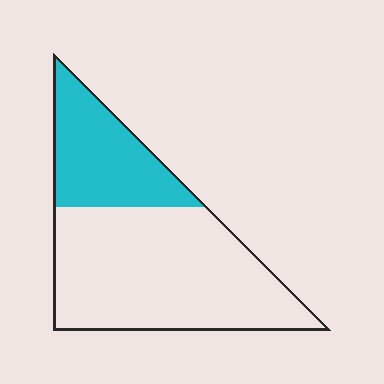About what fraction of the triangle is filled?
About one third (1/3).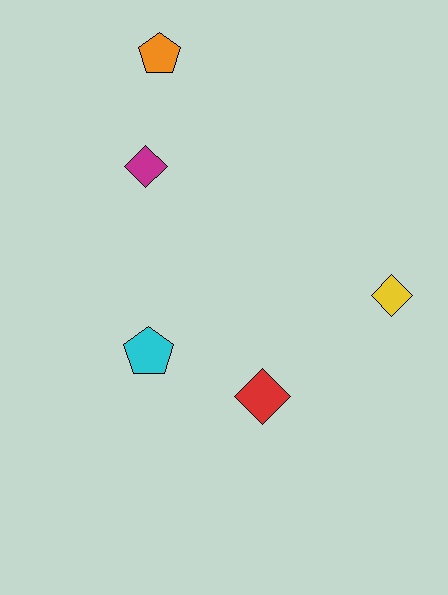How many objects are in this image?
There are 5 objects.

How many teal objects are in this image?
There are no teal objects.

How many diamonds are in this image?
There are 3 diamonds.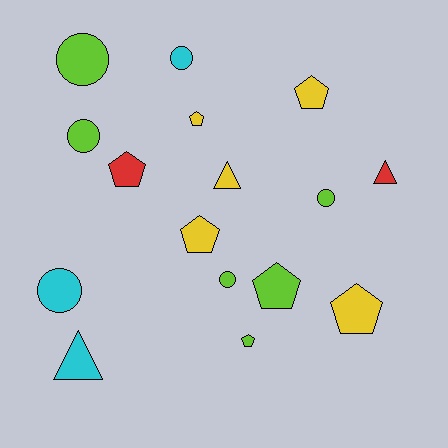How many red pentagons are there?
There is 1 red pentagon.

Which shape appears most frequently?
Pentagon, with 7 objects.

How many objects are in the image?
There are 16 objects.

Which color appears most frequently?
Lime, with 6 objects.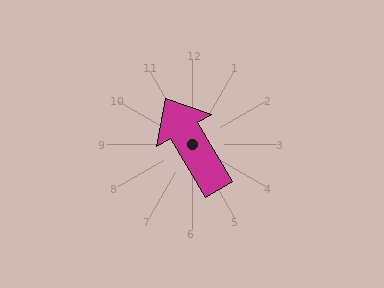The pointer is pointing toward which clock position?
Roughly 11 o'clock.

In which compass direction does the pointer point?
Northwest.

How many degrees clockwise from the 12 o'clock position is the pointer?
Approximately 329 degrees.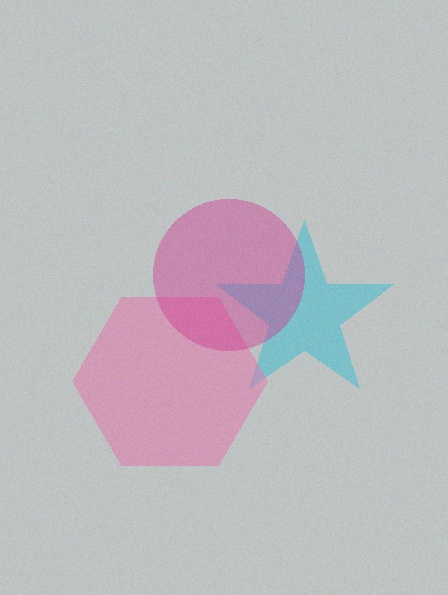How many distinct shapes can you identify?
There are 3 distinct shapes: a cyan star, a pink hexagon, a magenta circle.